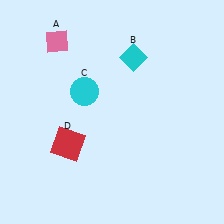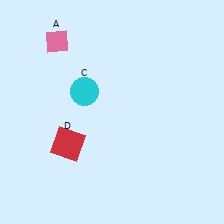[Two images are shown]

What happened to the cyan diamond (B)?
The cyan diamond (B) was removed in Image 2. It was in the top-right area of Image 1.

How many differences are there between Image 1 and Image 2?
There is 1 difference between the two images.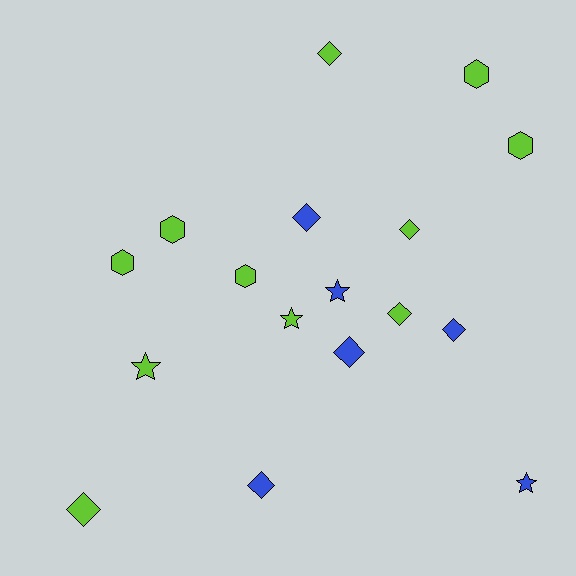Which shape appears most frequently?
Diamond, with 8 objects.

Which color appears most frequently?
Lime, with 11 objects.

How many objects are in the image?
There are 17 objects.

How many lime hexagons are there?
There are 5 lime hexagons.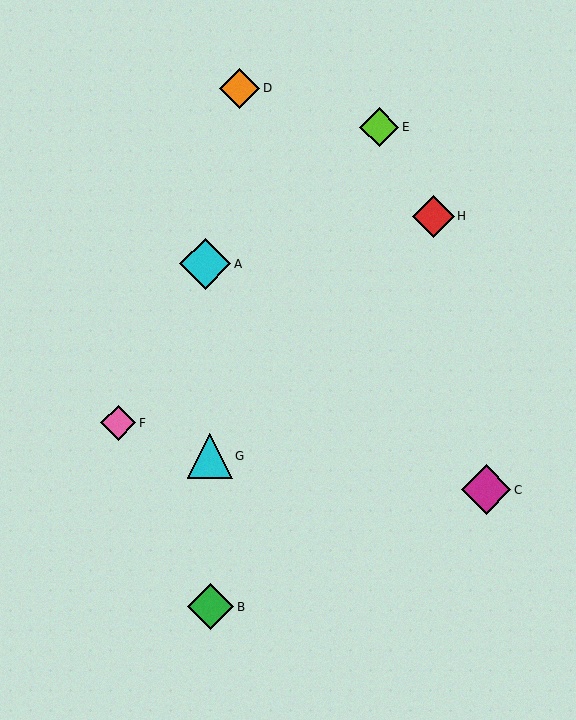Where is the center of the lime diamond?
The center of the lime diamond is at (379, 127).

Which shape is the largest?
The cyan diamond (labeled A) is the largest.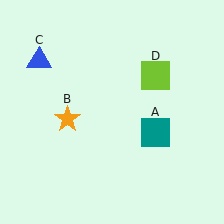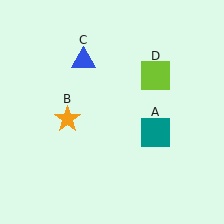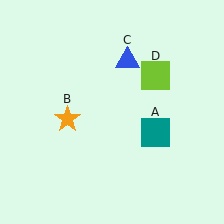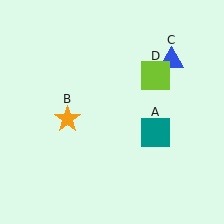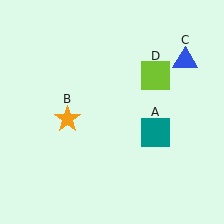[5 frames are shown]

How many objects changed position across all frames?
1 object changed position: blue triangle (object C).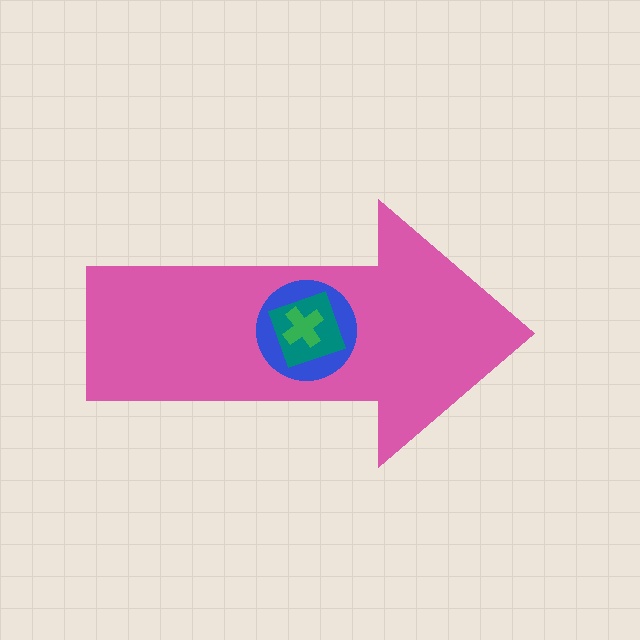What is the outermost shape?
The pink arrow.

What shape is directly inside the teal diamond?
The green cross.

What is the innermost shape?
The green cross.